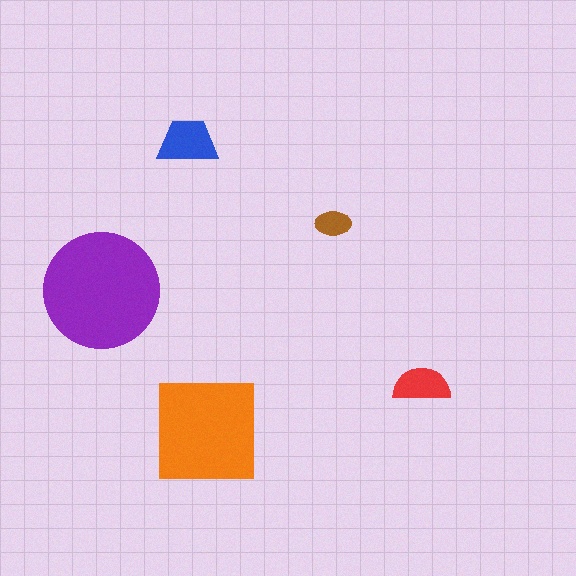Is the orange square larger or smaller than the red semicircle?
Larger.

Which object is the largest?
The purple circle.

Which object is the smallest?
The brown ellipse.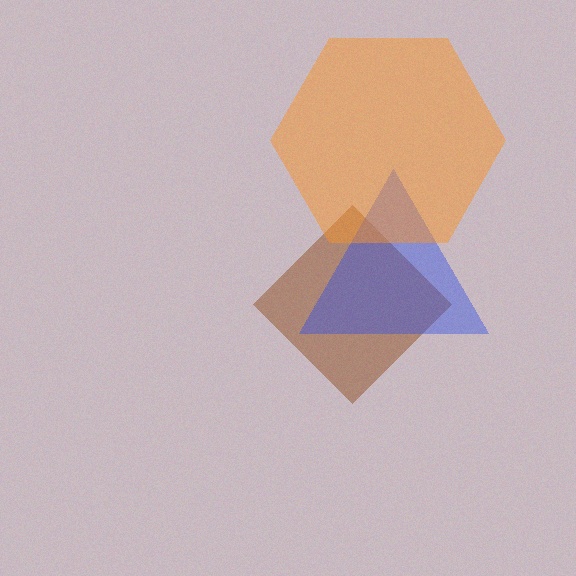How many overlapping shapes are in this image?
There are 3 overlapping shapes in the image.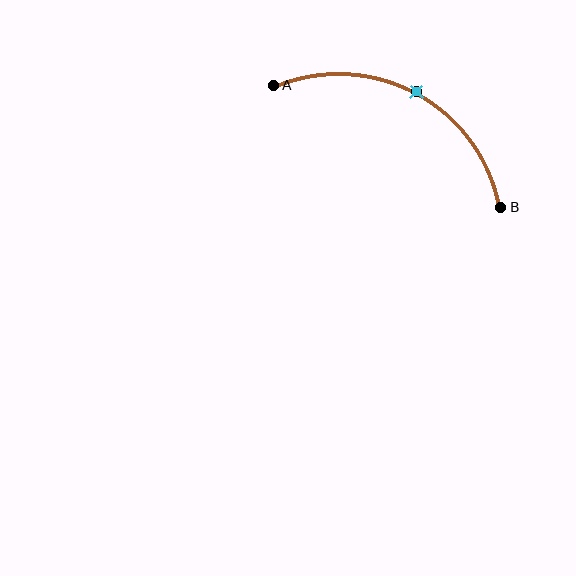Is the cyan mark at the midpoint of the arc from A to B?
Yes. The cyan mark lies on the arc at equal arc-length from both A and B — it is the arc midpoint.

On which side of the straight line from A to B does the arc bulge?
The arc bulges above the straight line connecting A and B.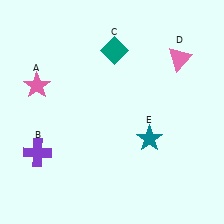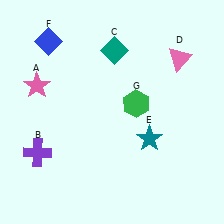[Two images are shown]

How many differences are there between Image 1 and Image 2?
There are 2 differences between the two images.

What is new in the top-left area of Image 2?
A blue diamond (F) was added in the top-left area of Image 2.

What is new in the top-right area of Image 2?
A green hexagon (G) was added in the top-right area of Image 2.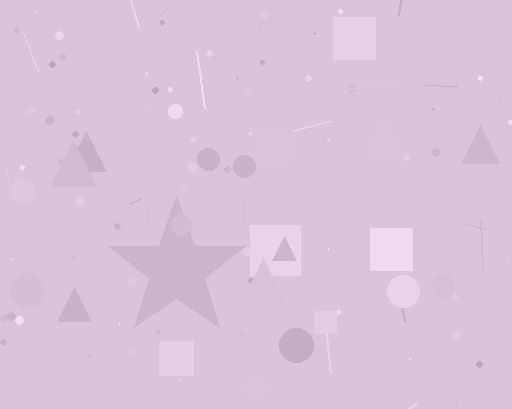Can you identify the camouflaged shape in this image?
The camouflaged shape is a star.